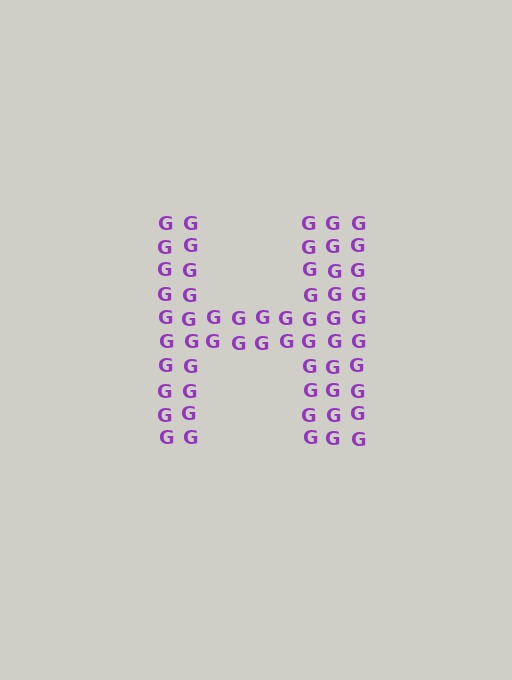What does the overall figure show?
The overall figure shows the letter H.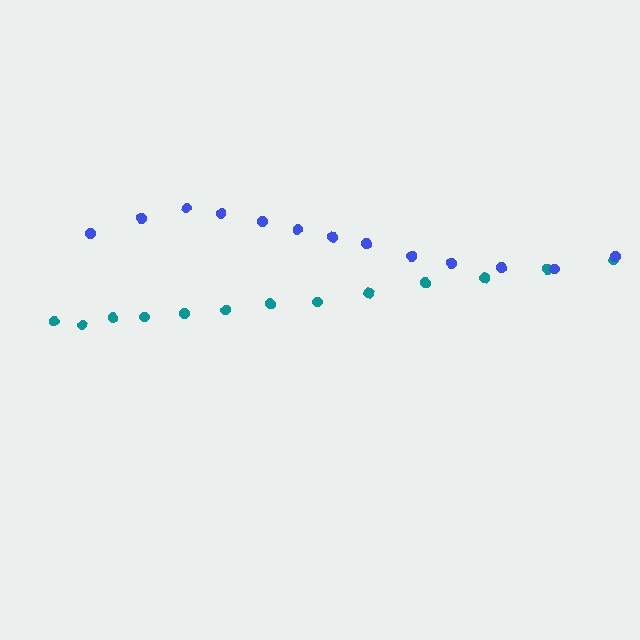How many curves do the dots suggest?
There are 2 distinct paths.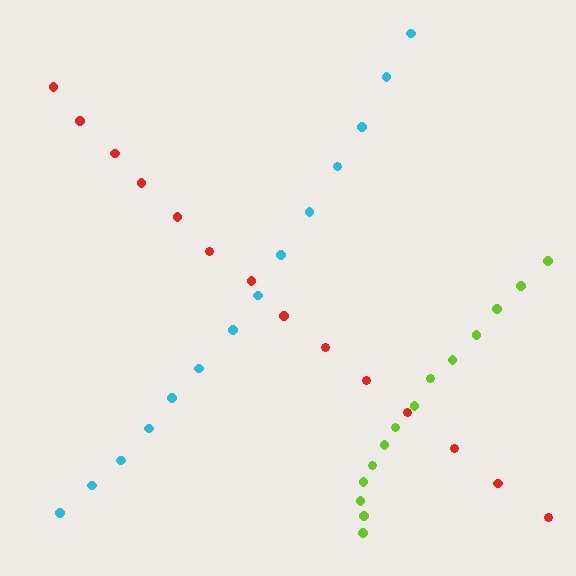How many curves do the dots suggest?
There are 3 distinct paths.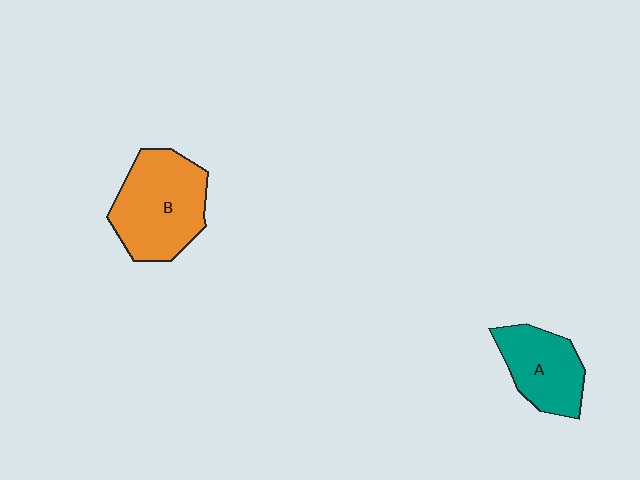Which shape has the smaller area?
Shape A (teal).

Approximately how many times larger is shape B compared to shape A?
Approximately 1.5 times.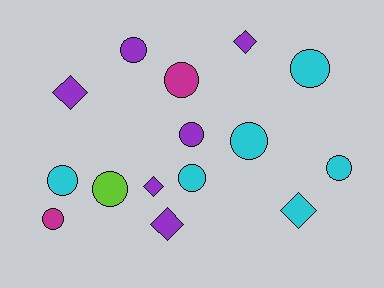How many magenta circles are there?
There are 2 magenta circles.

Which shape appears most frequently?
Circle, with 10 objects.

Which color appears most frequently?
Purple, with 6 objects.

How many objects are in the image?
There are 15 objects.